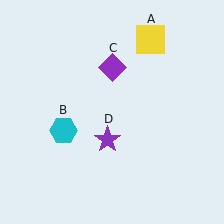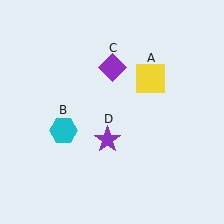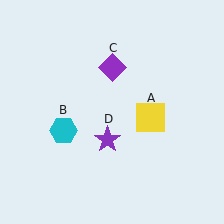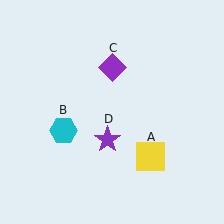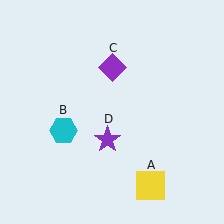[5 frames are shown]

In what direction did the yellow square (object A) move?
The yellow square (object A) moved down.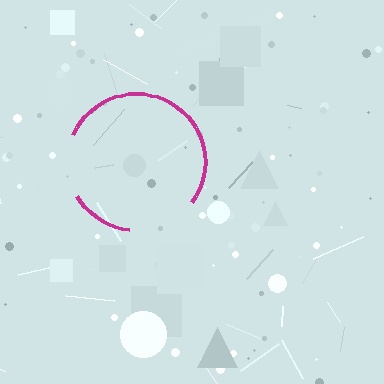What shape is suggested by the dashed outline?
The dashed outline suggests a circle.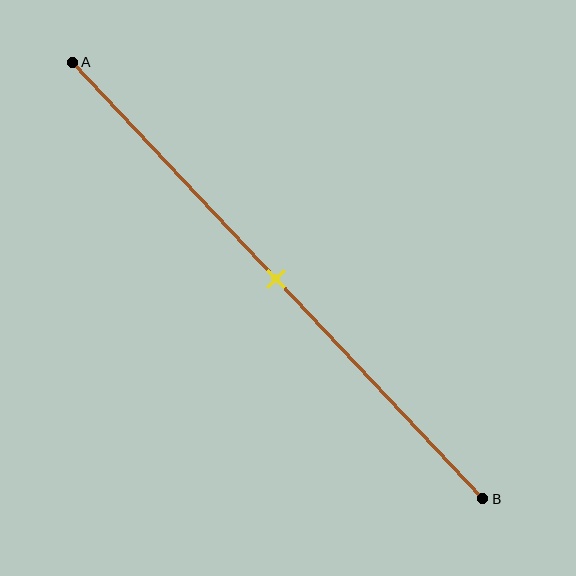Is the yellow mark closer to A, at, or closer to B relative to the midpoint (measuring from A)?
The yellow mark is approximately at the midpoint of segment AB.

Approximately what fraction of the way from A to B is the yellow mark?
The yellow mark is approximately 50% of the way from A to B.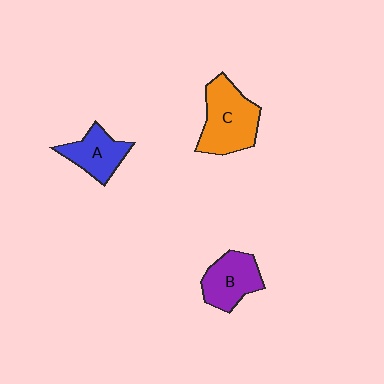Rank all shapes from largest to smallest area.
From largest to smallest: C (orange), B (purple), A (blue).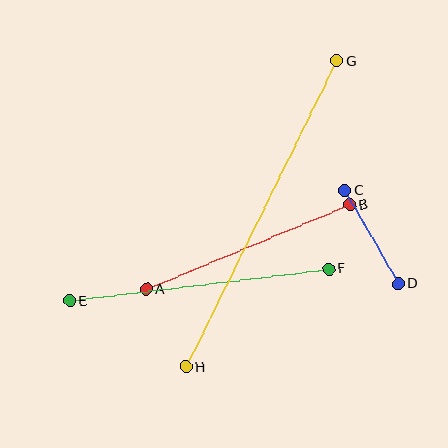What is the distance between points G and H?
The distance is approximately 341 pixels.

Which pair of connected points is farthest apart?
Points G and H are farthest apart.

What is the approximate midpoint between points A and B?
The midpoint is at approximately (248, 247) pixels.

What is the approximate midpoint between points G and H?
The midpoint is at approximately (261, 214) pixels.